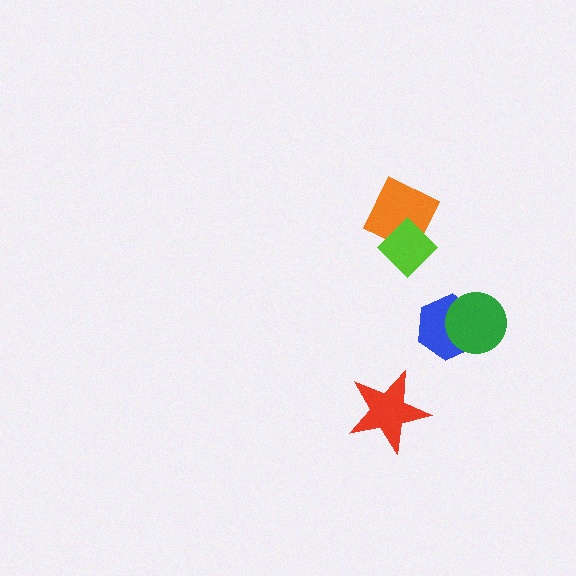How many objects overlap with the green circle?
1 object overlaps with the green circle.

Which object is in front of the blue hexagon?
The green circle is in front of the blue hexagon.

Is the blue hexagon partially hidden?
Yes, it is partially covered by another shape.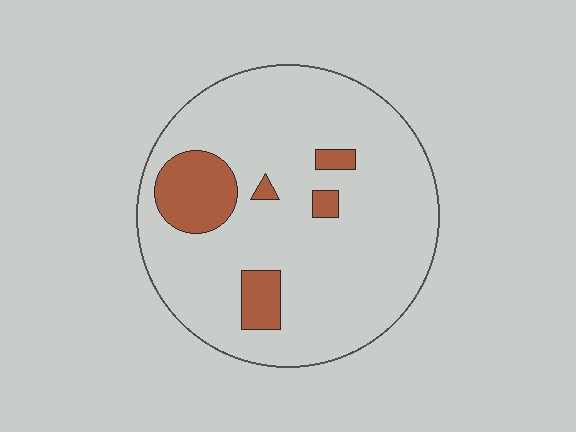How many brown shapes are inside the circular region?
5.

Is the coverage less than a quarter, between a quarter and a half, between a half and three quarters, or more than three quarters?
Less than a quarter.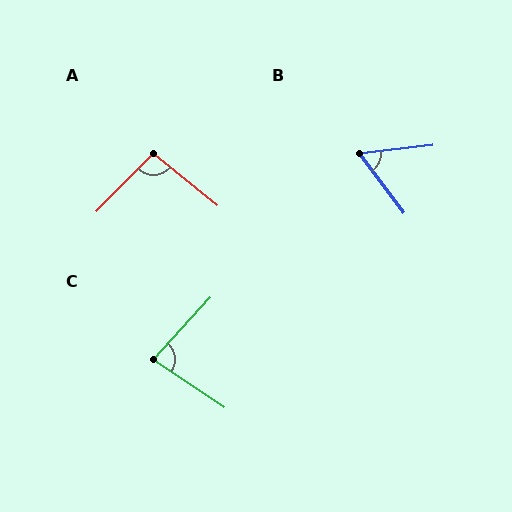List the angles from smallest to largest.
B (60°), C (81°), A (96°).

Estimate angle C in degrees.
Approximately 81 degrees.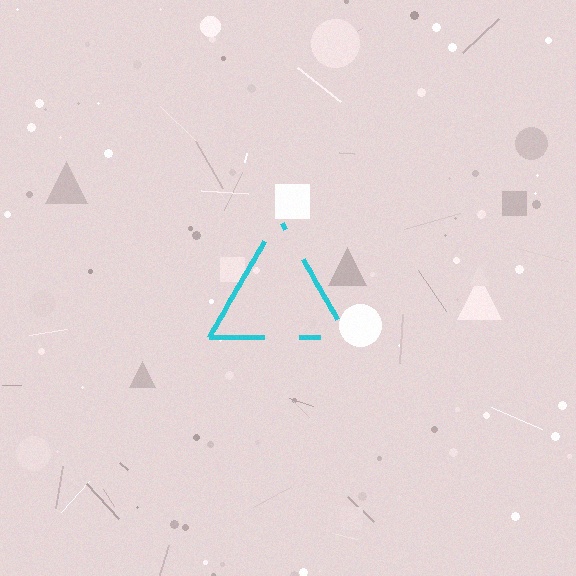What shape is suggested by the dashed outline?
The dashed outline suggests a triangle.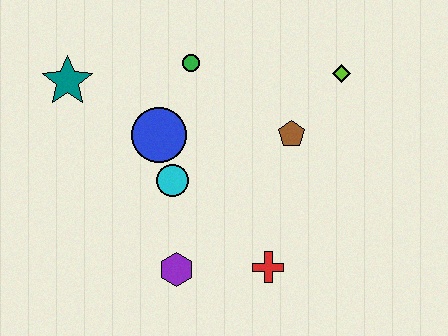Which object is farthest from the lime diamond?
The teal star is farthest from the lime diamond.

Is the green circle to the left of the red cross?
Yes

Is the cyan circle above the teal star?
No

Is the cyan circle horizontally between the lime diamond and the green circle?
No